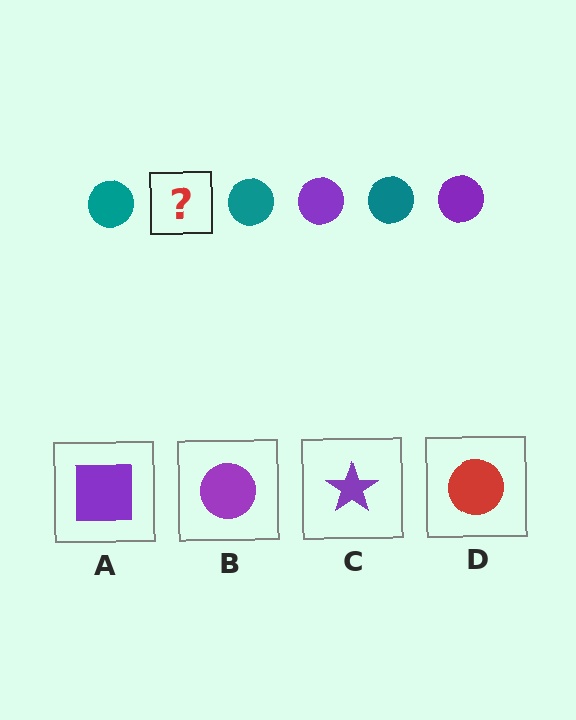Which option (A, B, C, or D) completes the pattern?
B.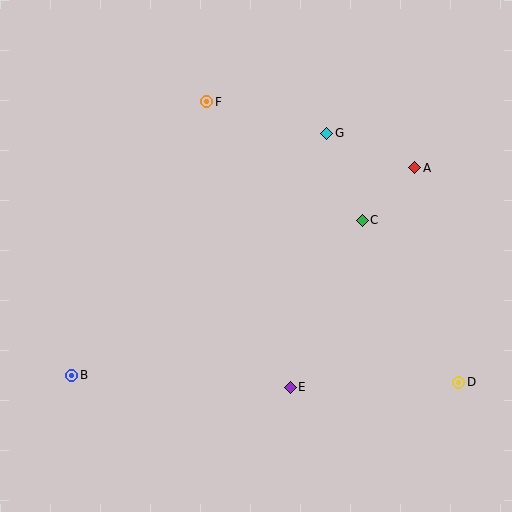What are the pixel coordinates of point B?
Point B is at (72, 375).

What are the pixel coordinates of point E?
Point E is at (290, 387).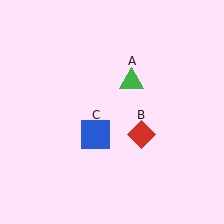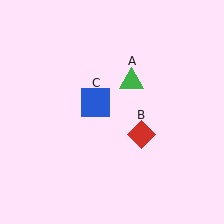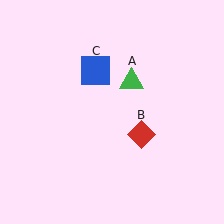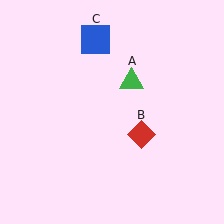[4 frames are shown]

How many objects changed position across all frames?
1 object changed position: blue square (object C).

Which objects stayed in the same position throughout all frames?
Green triangle (object A) and red diamond (object B) remained stationary.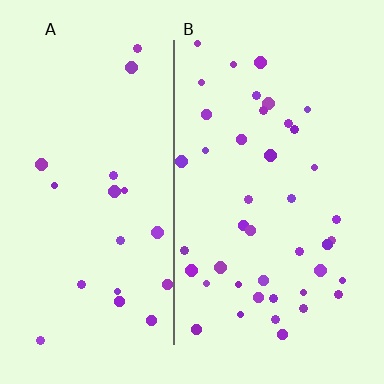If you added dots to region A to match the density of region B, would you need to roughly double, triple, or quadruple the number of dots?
Approximately double.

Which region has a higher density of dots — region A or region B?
B (the right).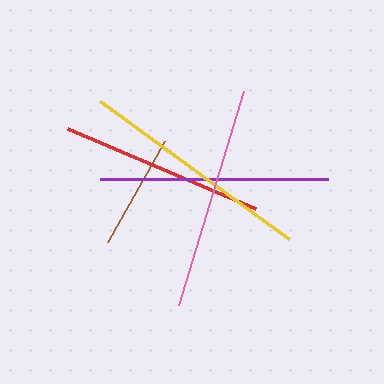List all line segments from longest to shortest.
From longest to shortest: yellow, purple, pink, red, brown.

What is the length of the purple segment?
The purple segment is approximately 227 pixels long.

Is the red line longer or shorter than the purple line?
The purple line is longer than the red line.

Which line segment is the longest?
The yellow line is the longest at approximately 235 pixels.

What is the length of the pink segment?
The pink segment is approximately 224 pixels long.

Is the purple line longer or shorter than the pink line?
The purple line is longer than the pink line.